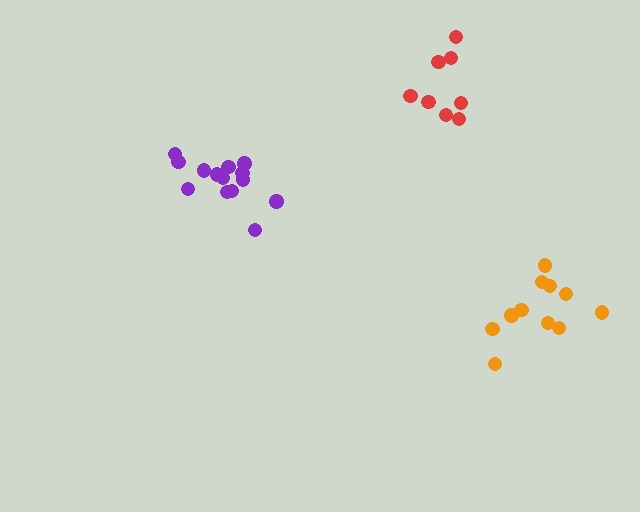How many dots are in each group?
Group 1: 8 dots, Group 2: 14 dots, Group 3: 11 dots (33 total).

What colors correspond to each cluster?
The clusters are colored: red, purple, orange.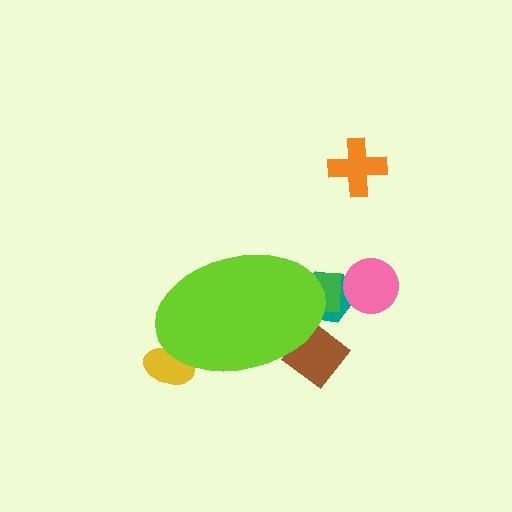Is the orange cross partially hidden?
No, the orange cross is fully visible.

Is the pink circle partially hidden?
No, the pink circle is fully visible.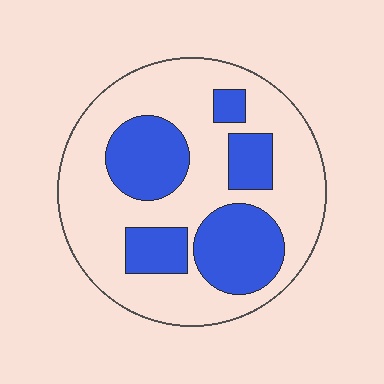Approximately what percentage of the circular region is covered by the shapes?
Approximately 35%.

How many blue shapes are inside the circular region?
5.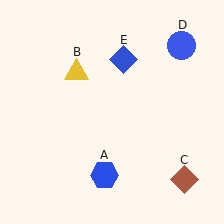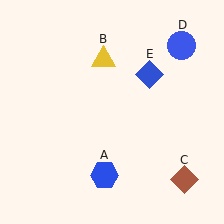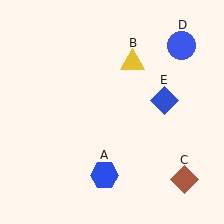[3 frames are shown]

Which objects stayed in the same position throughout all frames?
Blue hexagon (object A) and brown diamond (object C) and blue circle (object D) remained stationary.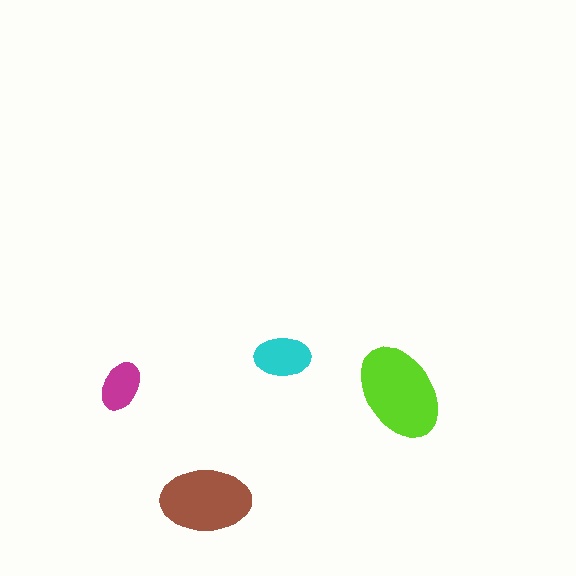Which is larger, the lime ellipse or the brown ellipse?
The lime one.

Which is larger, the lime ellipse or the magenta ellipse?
The lime one.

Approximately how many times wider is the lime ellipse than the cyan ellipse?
About 1.5 times wider.